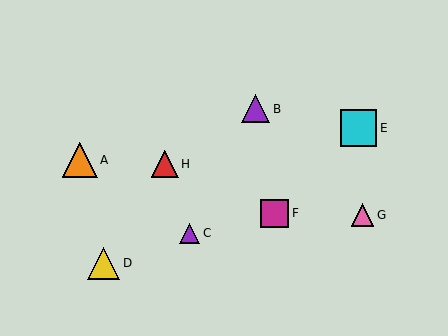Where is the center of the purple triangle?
The center of the purple triangle is at (255, 109).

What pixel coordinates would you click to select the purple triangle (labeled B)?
Click at (255, 109) to select the purple triangle B.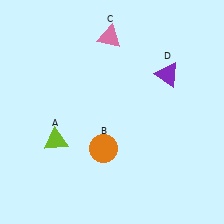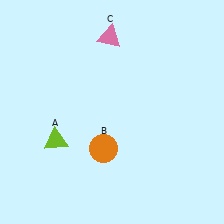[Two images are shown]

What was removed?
The purple triangle (D) was removed in Image 2.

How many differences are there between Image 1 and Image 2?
There is 1 difference between the two images.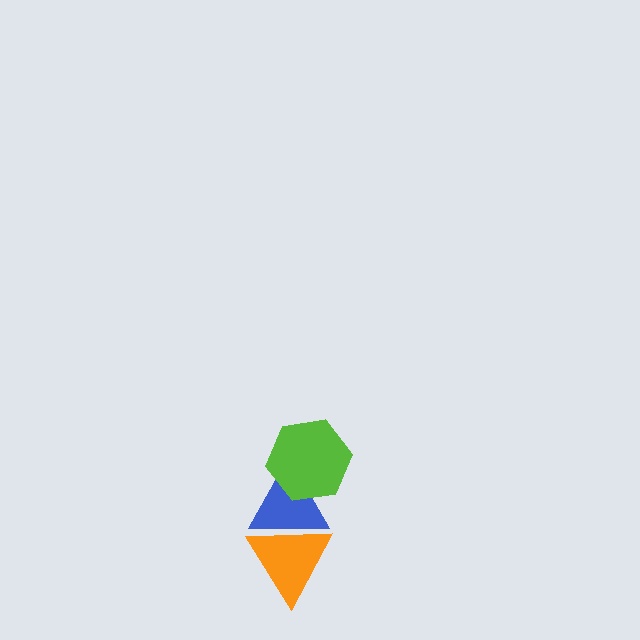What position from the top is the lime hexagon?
The lime hexagon is 1st from the top.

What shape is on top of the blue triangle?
The lime hexagon is on top of the blue triangle.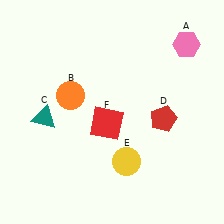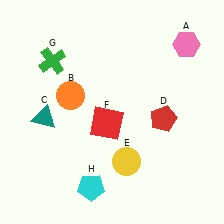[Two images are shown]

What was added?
A green cross (G), a cyan pentagon (H) were added in Image 2.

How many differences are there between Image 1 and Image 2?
There are 2 differences between the two images.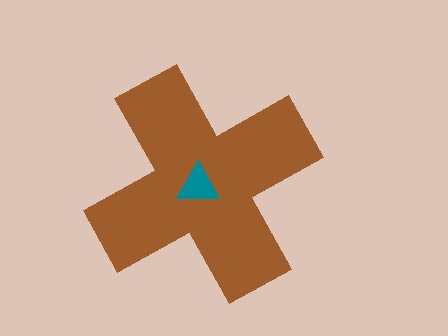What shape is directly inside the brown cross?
The teal triangle.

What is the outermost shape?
The brown cross.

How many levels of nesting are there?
2.